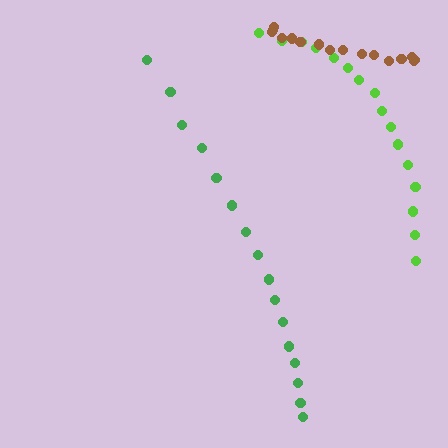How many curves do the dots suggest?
There are 3 distinct paths.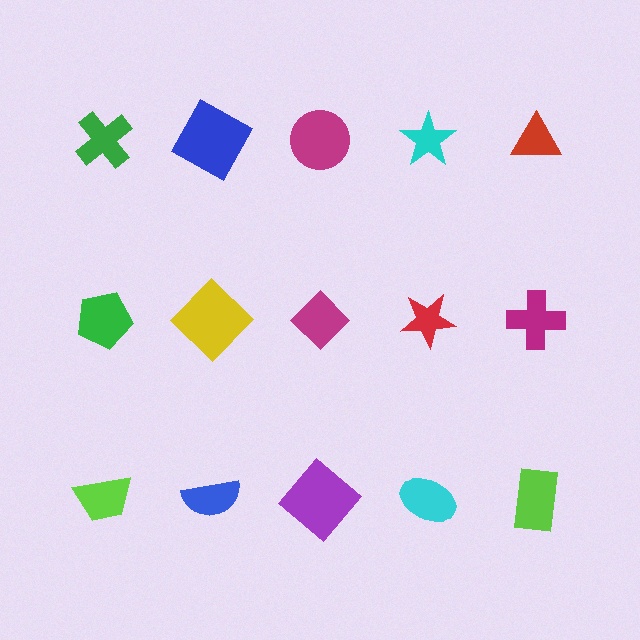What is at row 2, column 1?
A green pentagon.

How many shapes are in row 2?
5 shapes.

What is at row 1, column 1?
A green cross.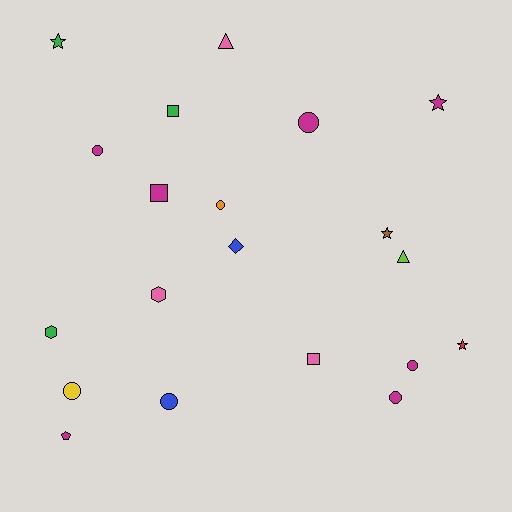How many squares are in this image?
There are 3 squares.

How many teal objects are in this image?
There are no teal objects.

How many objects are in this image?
There are 20 objects.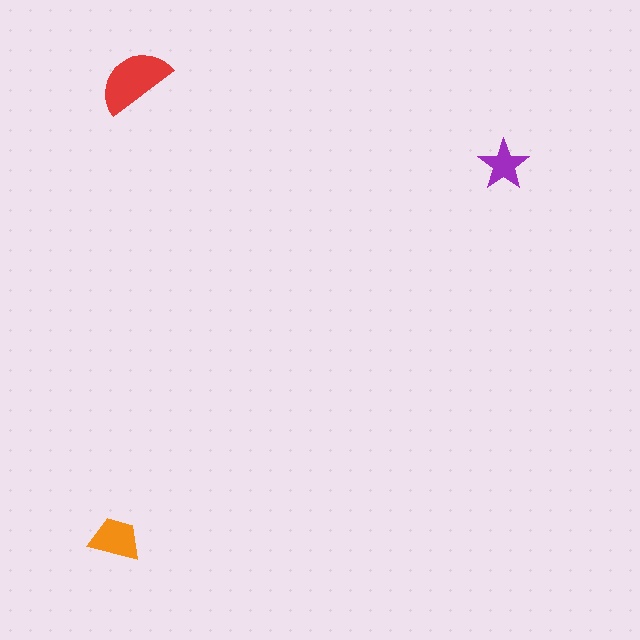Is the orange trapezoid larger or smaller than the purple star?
Larger.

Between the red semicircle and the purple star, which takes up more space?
The red semicircle.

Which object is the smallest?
The purple star.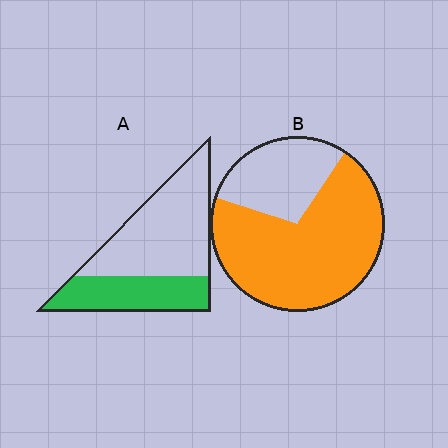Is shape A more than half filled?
No.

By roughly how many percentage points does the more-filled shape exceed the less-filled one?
By roughly 35 percentage points (B over A).